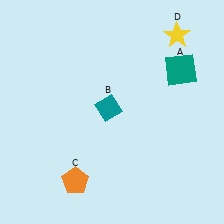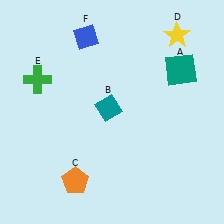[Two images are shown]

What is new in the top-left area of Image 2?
A blue diamond (F) was added in the top-left area of Image 2.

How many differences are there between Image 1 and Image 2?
There are 2 differences between the two images.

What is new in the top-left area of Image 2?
A green cross (E) was added in the top-left area of Image 2.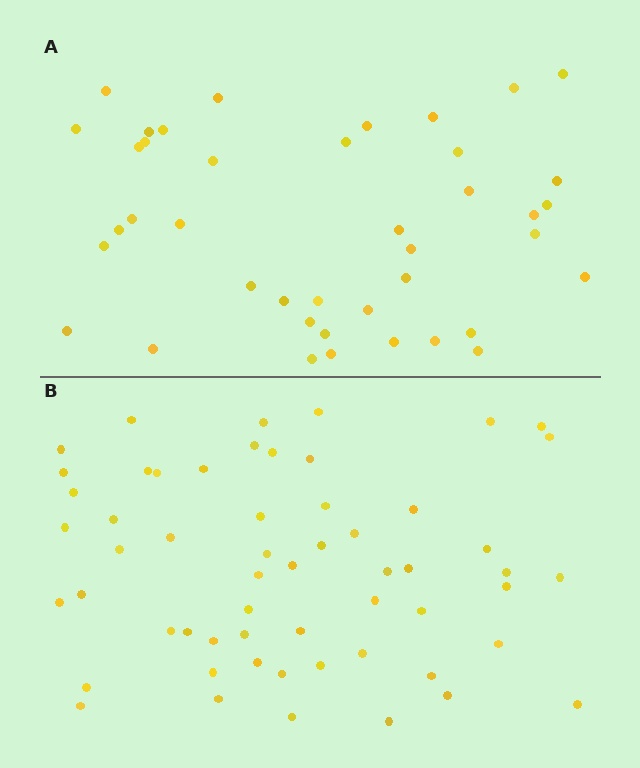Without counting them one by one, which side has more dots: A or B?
Region B (the bottom region) has more dots.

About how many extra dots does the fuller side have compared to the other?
Region B has approximately 15 more dots than region A.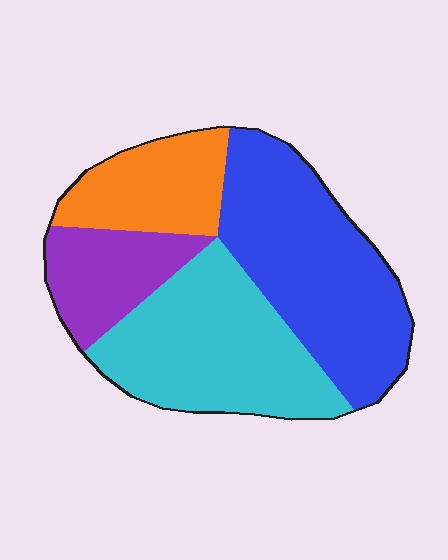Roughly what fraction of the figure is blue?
Blue takes up about three eighths (3/8) of the figure.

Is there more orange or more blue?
Blue.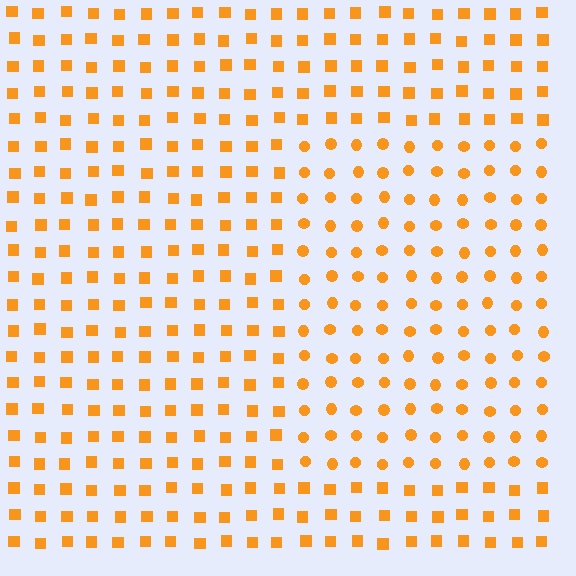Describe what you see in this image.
The image is filled with small orange elements arranged in a uniform grid. A rectangle-shaped region contains circles, while the surrounding area contains squares. The boundary is defined purely by the change in element shape.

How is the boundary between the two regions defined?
The boundary is defined by a change in element shape: circles inside vs. squares outside. All elements share the same color and spacing.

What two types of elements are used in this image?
The image uses circles inside the rectangle region and squares outside it.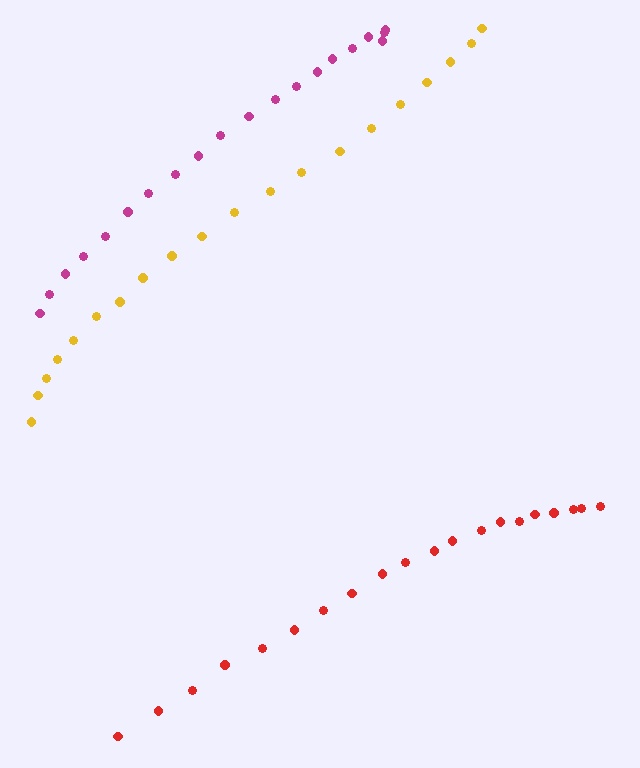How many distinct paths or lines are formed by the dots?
There are 3 distinct paths.